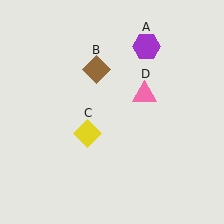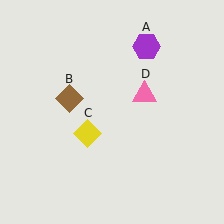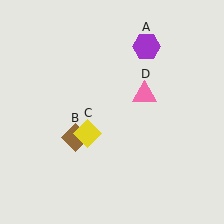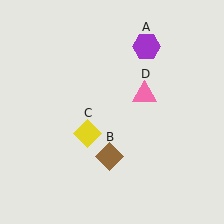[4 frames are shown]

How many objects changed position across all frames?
1 object changed position: brown diamond (object B).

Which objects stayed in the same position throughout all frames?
Purple hexagon (object A) and yellow diamond (object C) and pink triangle (object D) remained stationary.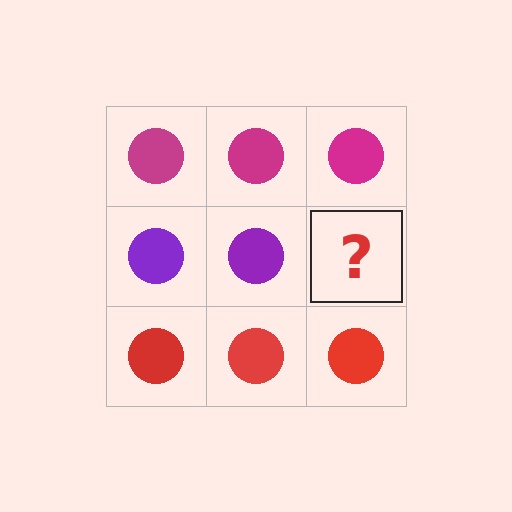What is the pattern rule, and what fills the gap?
The rule is that each row has a consistent color. The gap should be filled with a purple circle.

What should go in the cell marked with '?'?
The missing cell should contain a purple circle.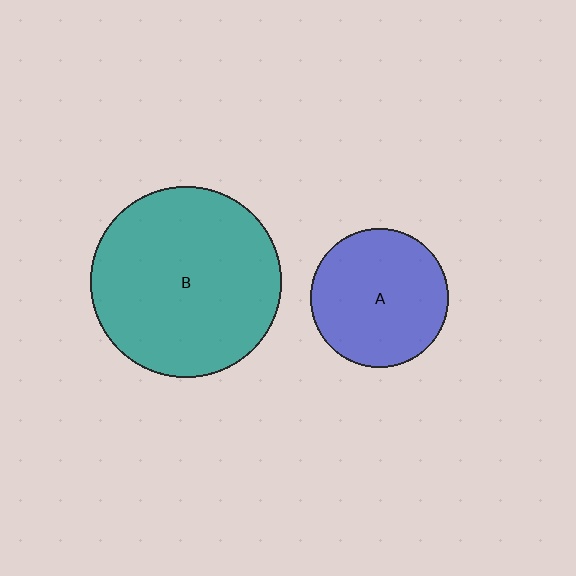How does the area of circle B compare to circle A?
Approximately 1.9 times.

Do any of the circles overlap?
No, none of the circles overlap.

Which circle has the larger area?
Circle B (teal).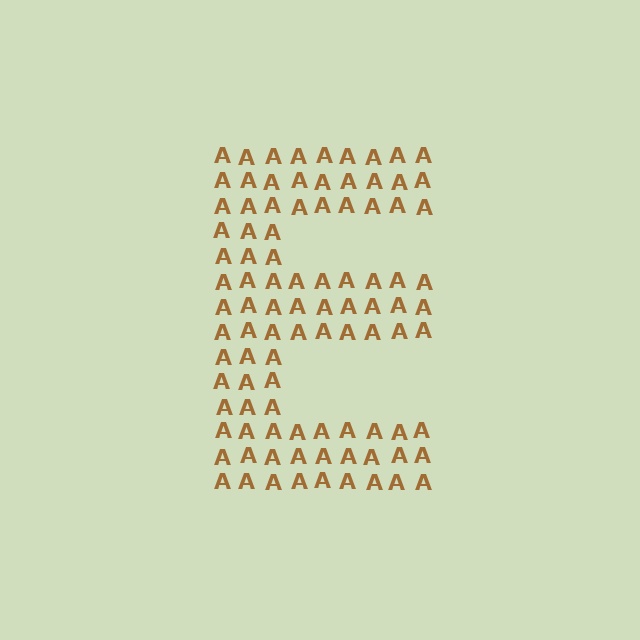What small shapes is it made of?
It is made of small letter A's.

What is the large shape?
The large shape is the letter E.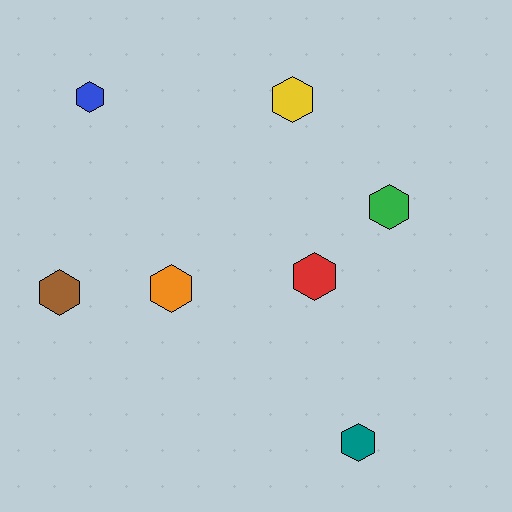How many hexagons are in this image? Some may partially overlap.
There are 7 hexagons.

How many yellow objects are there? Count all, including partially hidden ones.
There is 1 yellow object.